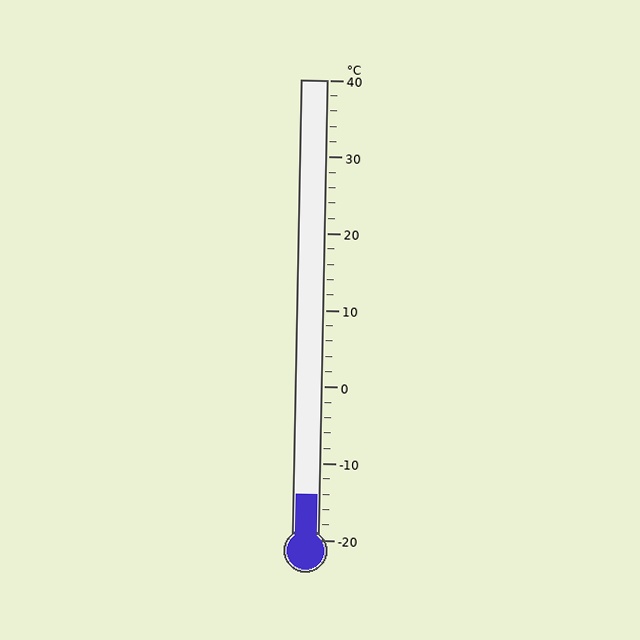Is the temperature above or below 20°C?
The temperature is below 20°C.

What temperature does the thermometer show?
The thermometer shows approximately -14°C.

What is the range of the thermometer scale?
The thermometer scale ranges from -20°C to 40°C.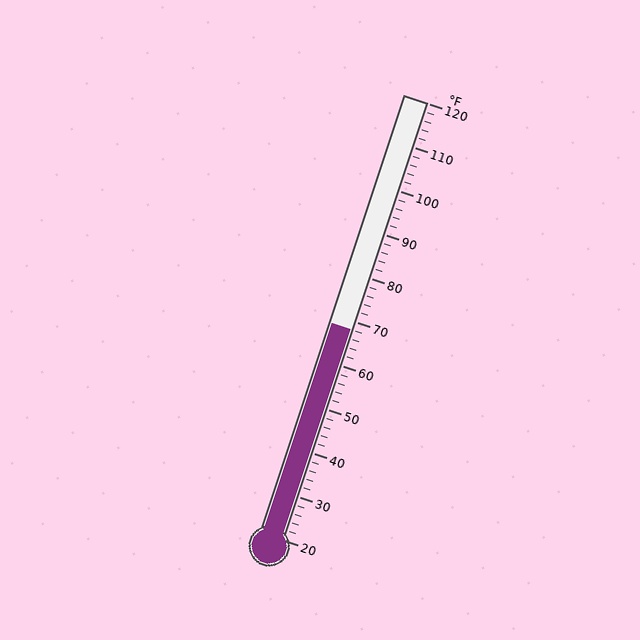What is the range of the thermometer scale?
The thermometer scale ranges from 20°F to 120°F.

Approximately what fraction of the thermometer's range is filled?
The thermometer is filled to approximately 50% of its range.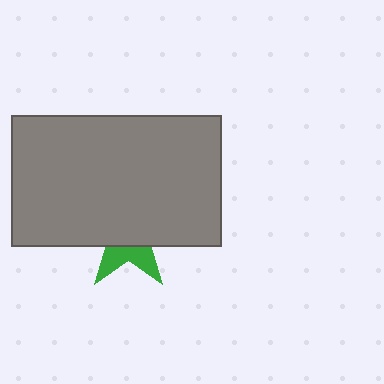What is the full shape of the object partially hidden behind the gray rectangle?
The partially hidden object is a green star.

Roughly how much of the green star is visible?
A small part of it is visible (roughly 33%).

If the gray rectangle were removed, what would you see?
You would see the complete green star.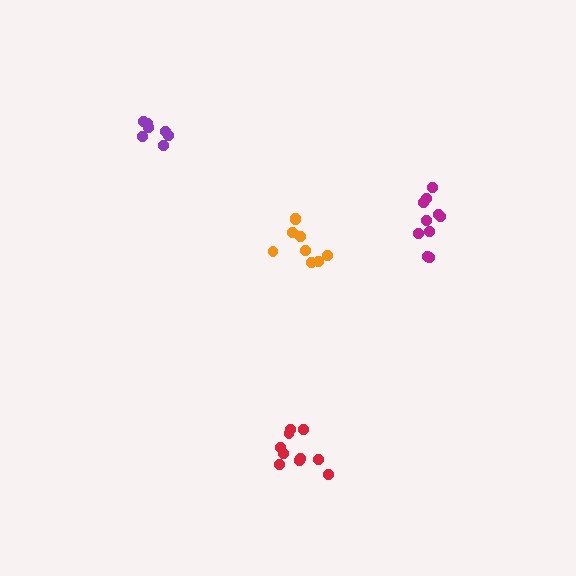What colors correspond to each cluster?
The clusters are colored: red, magenta, orange, purple.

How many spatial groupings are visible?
There are 4 spatial groupings.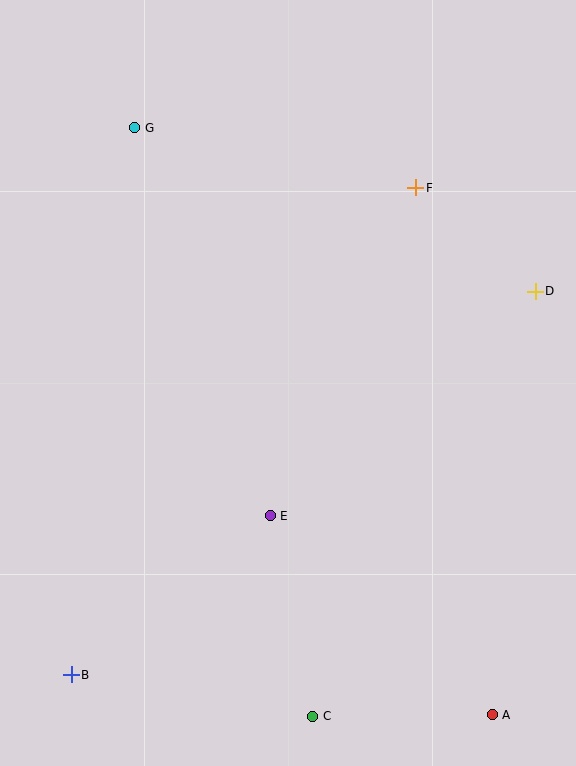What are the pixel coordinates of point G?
Point G is at (135, 128).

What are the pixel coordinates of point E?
Point E is at (270, 516).